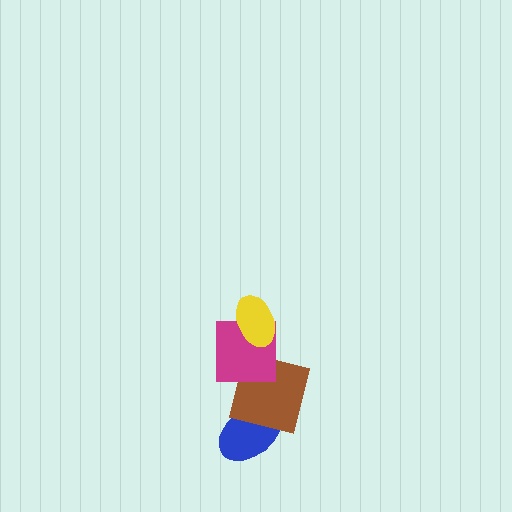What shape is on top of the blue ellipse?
The brown square is on top of the blue ellipse.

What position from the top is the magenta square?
The magenta square is 2nd from the top.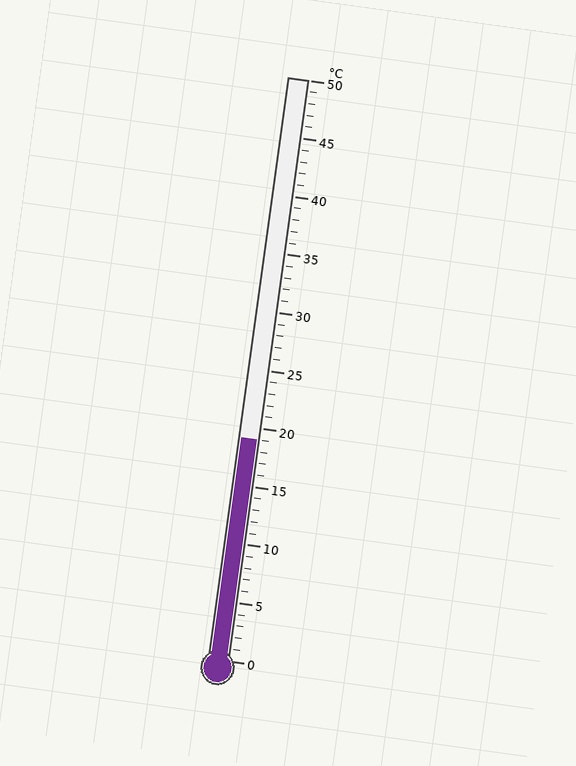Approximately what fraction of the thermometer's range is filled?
The thermometer is filled to approximately 40% of its range.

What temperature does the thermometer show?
The thermometer shows approximately 19°C.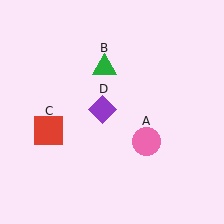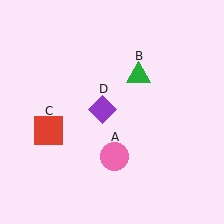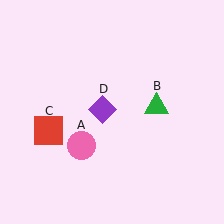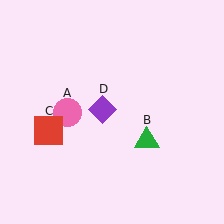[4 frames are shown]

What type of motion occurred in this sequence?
The pink circle (object A), green triangle (object B) rotated clockwise around the center of the scene.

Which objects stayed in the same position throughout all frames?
Red square (object C) and purple diamond (object D) remained stationary.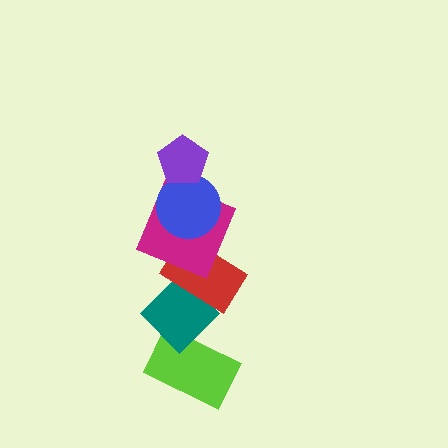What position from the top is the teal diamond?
The teal diamond is 5th from the top.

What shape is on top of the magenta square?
The blue circle is on top of the magenta square.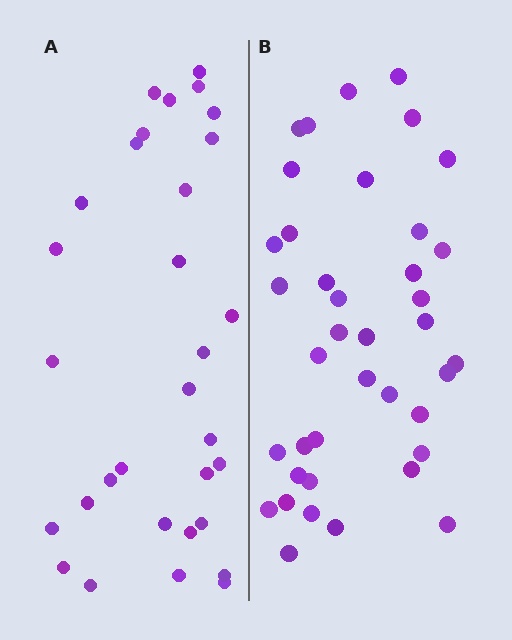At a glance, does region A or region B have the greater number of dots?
Region B (the right region) has more dots.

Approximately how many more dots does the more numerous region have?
Region B has roughly 8 or so more dots than region A.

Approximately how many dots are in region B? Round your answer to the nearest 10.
About 40 dots. (The exact count is 39, which rounds to 40.)